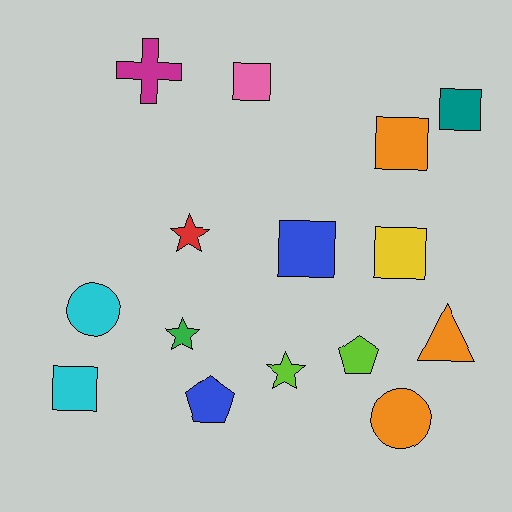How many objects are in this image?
There are 15 objects.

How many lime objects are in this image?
There are 2 lime objects.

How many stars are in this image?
There are 3 stars.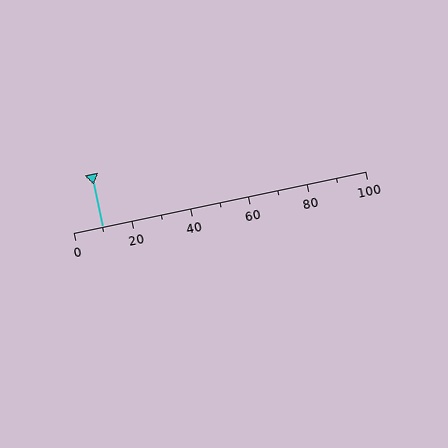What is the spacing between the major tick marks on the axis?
The major ticks are spaced 20 apart.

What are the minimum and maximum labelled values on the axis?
The axis runs from 0 to 100.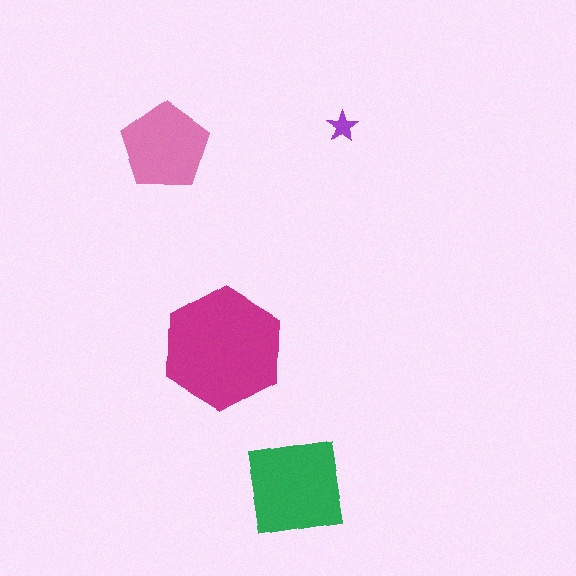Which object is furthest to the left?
The pink pentagon is leftmost.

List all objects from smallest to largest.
The purple star, the pink pentagon, the green square, the magenta hexagon.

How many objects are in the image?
There are 4 objects in the image.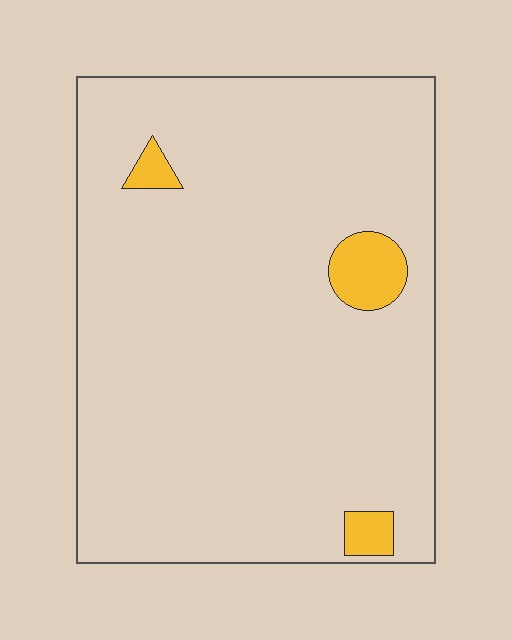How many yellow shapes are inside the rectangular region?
3.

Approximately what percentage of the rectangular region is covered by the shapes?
Approximately 5%.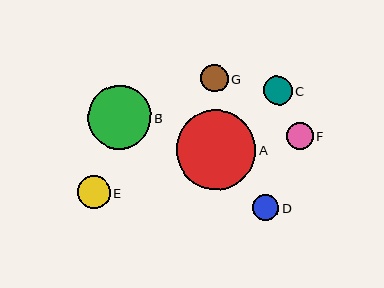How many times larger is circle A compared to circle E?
Circle A is approximately 2.4 times the size of circle E.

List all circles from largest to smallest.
From largest to smallest: A, B, E, C, G, F, D.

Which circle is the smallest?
Circle D is the smallest with a size of approximately 26 pixels.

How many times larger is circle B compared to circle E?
Circle B is approximately 2.0 times the size of circle E.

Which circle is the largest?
Circle A is the largest with a size of approximately 79 pixels.